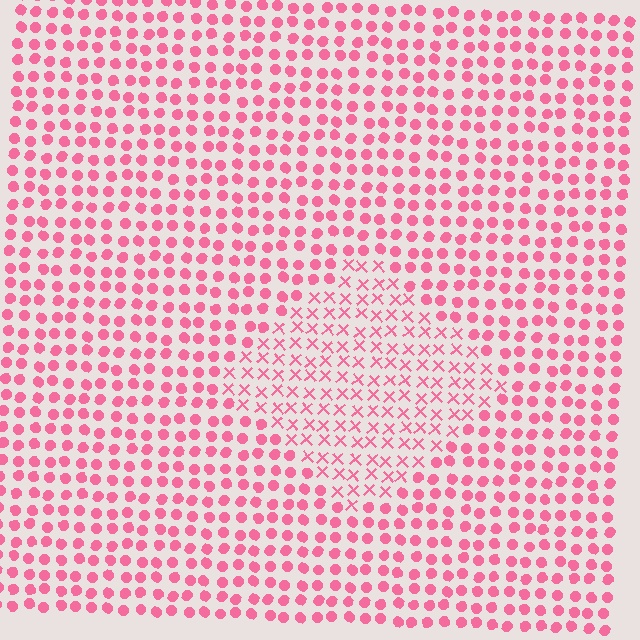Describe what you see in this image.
The image is filled with small pink elements arranged in a uniform grid. A diamond-shaped region contains X marks, while the surrounding area contains circles. The boundary is defined purely by the change in element shape.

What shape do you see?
I see a diamond.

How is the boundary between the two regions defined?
The boundary is defined by a change in element shape: X marks inside vs. circles outside. All elements share the same color and spacing.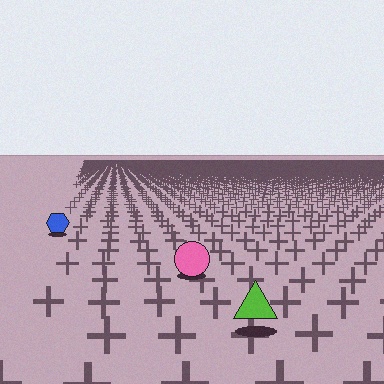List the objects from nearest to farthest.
From nearest to farthest: the lime triangle, the pink circle, the blue hexagon.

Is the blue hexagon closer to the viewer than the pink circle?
No. The pink circle is closer — you can tell from the texture gradient: the ground texture is coarser near it.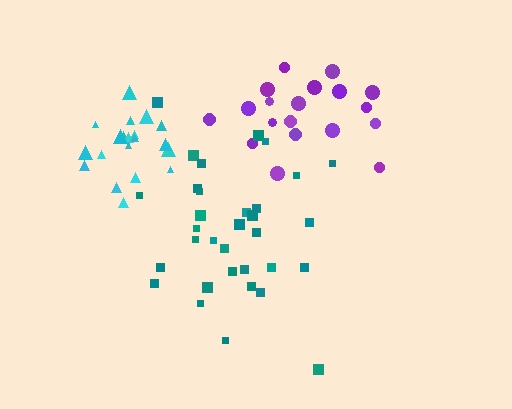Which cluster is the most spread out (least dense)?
Teal.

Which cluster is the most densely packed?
Cyan.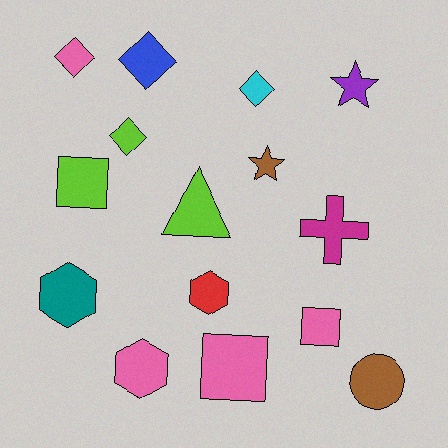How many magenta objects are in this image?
There is 1 magenta object.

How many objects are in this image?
There are 15 objects.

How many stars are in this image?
There are 2 stars.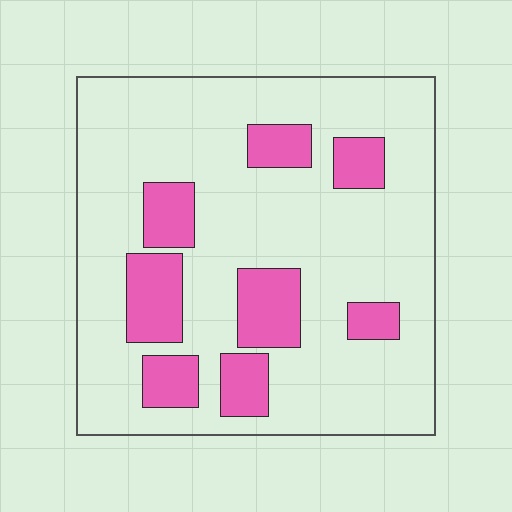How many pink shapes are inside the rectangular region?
8.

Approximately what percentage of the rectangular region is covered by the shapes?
Approximately 20%.